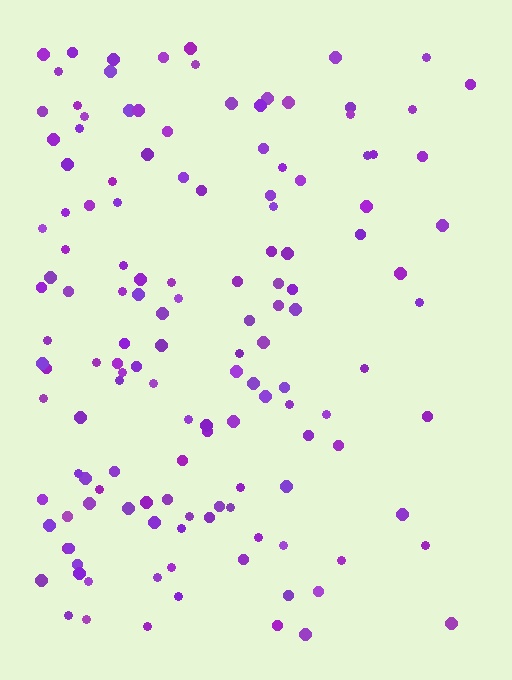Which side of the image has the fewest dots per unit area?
The right.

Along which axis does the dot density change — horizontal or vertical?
Horizontal.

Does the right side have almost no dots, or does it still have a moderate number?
Still a moderate number, just noticeably fewer than the left.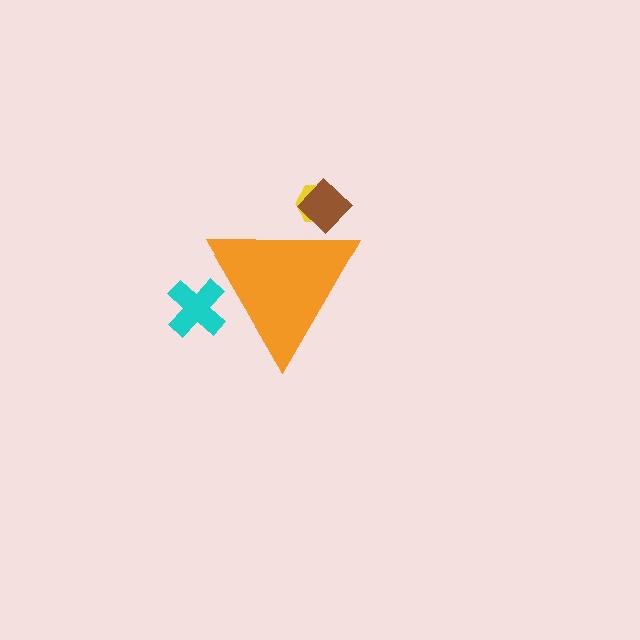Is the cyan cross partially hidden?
Yes, the cyan cross is partially hidden behind the orange triangle.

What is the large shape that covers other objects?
An orange triangle.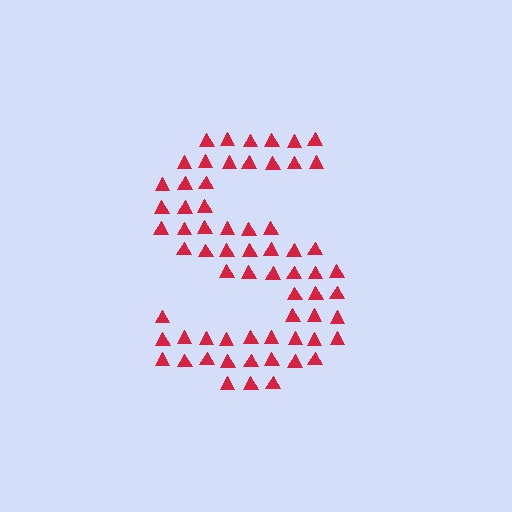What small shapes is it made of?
It is made of small triangles.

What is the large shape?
The large shape is the letter S.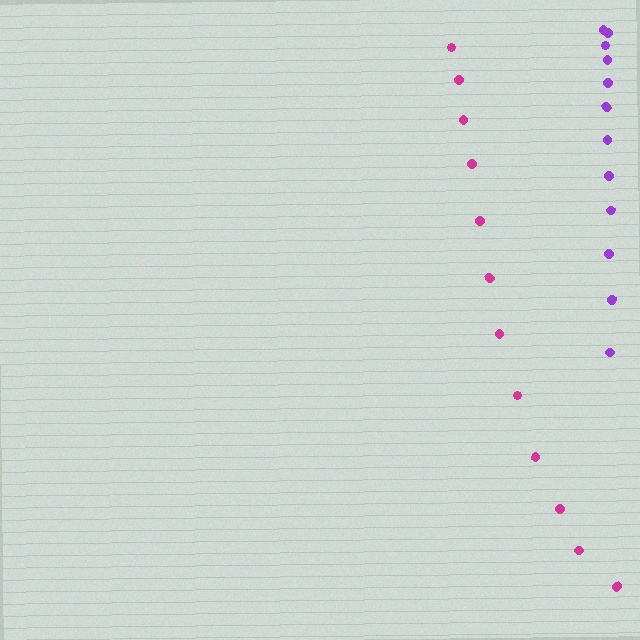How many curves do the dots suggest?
There are 2 distinct paths.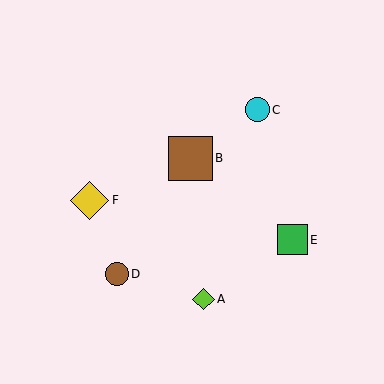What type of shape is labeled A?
Shape A is a lime diamond.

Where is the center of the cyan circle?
The center of the cyan circle is at (258, 110).